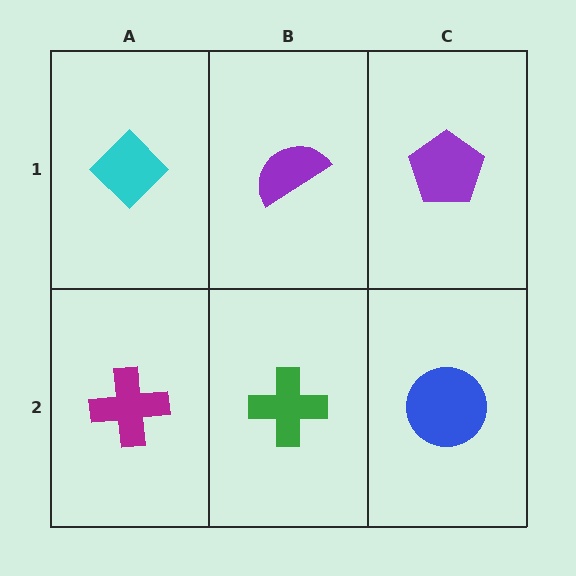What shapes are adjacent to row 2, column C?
A purple pentagon (row 1, column C), a green cross (row 2, column B).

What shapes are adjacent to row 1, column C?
A blue circle (row 2, column C), a purple semicircle (row 1, column B).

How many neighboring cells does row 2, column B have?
3.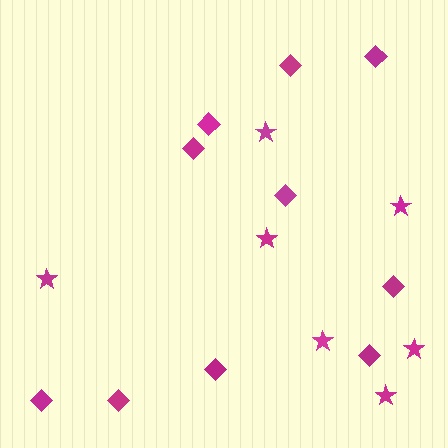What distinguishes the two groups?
There are 2 groups: one group of stars (7) and one group of diamonds (10).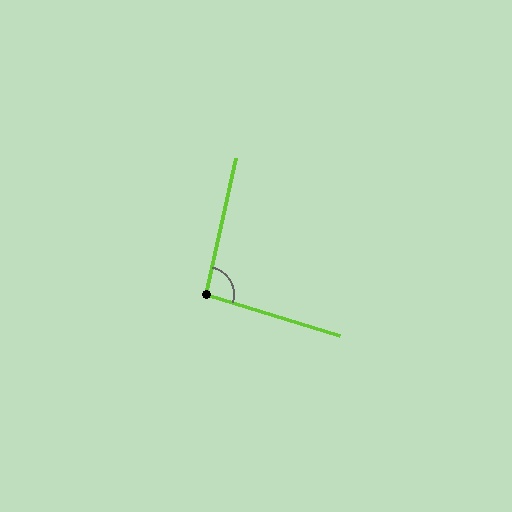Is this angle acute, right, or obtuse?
It is approximately a right angle.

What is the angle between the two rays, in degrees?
Approximately 95 degrees.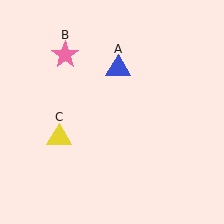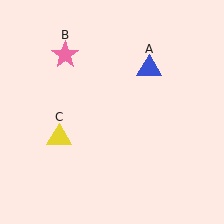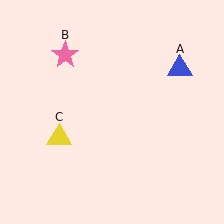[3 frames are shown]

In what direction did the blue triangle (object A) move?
The blue triangle (object A) moved right.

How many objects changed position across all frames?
1 object changed position: blue triangle (object A).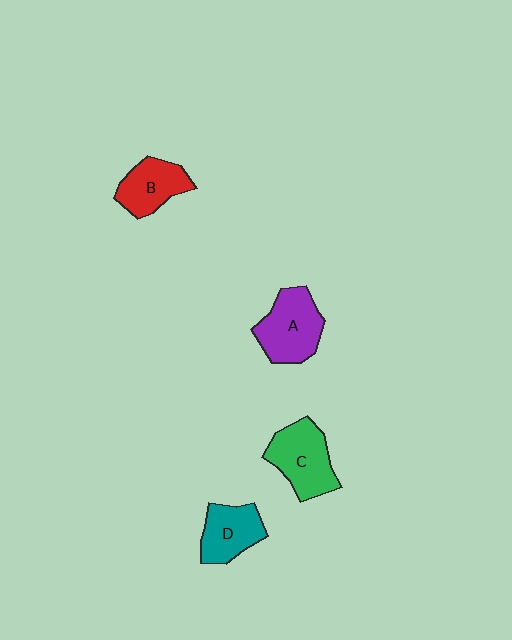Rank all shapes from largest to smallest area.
From largest to smallest: A (purple), C (green), D (teal), B (red).